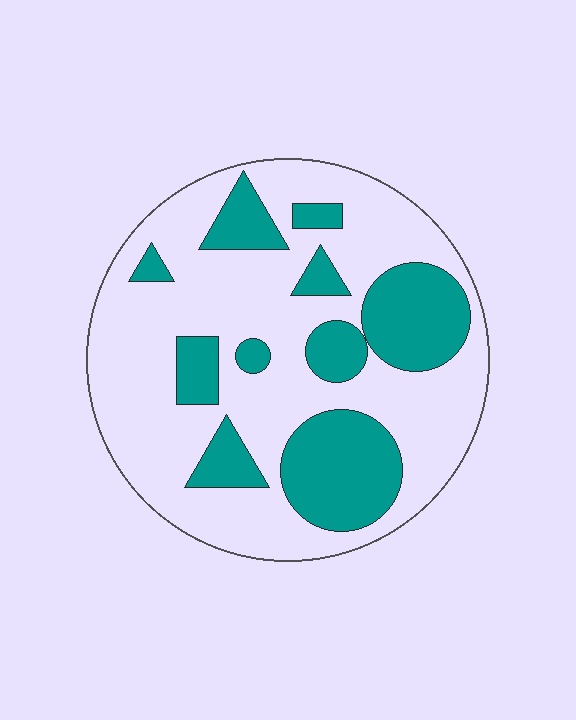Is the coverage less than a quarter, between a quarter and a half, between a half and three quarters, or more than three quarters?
Between a quarter and a half.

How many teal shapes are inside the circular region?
10.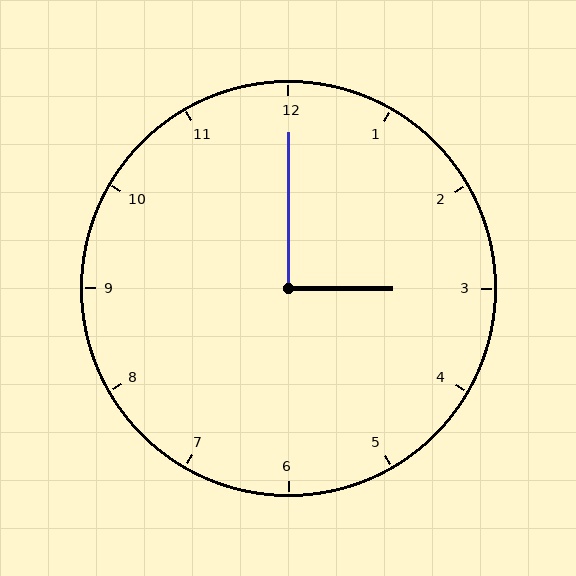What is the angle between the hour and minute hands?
Approximately 90 degrees.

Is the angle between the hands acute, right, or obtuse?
It is right.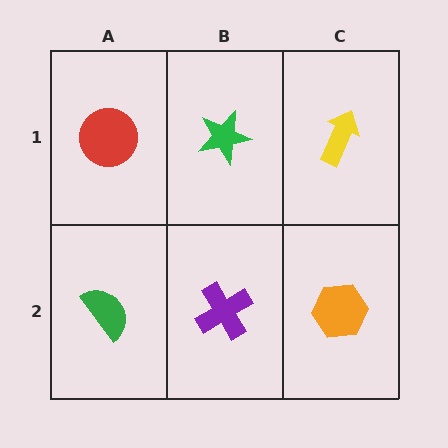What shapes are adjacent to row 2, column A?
A red circle (row 1, column A), a purple cross (row 2, column B).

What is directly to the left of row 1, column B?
A red circle.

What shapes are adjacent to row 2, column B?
A green star (row 1, column B), a green semicircle (row 2, column A), an orange hexagon (row 2, column C).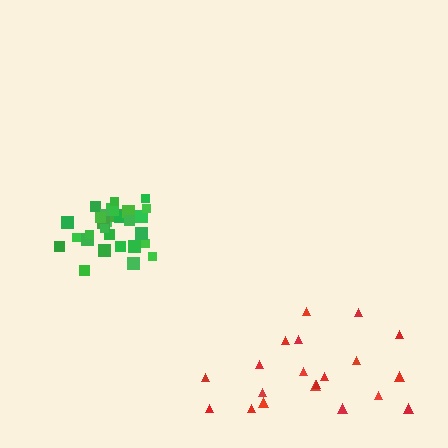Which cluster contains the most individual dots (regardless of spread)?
Green (31).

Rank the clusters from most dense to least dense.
green, red.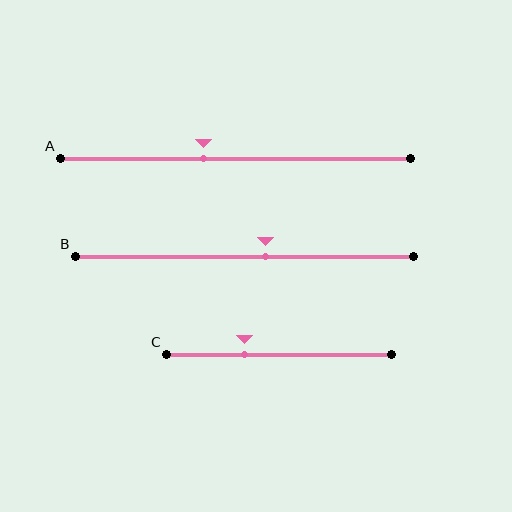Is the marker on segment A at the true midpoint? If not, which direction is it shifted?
No, the marker on segment A is shifted to the left by about 9% of the segment length.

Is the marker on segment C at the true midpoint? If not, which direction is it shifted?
No, the marker on segment C is shifted to the left by about 15% of the segment length.